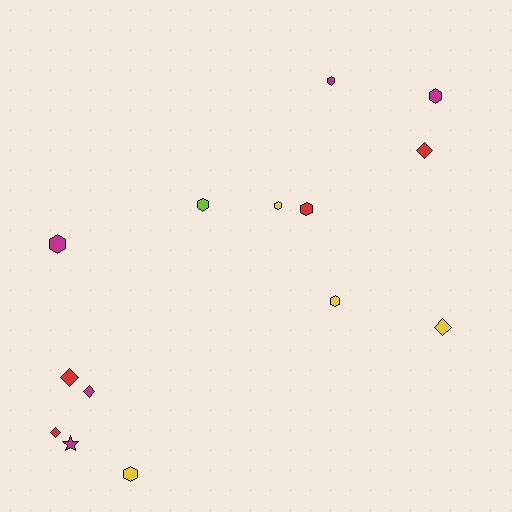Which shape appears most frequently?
Hexagon, with 8 objects.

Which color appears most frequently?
Magenta, with 5 objects.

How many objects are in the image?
There are 14 objects.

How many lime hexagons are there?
There is 1 lime hexagon.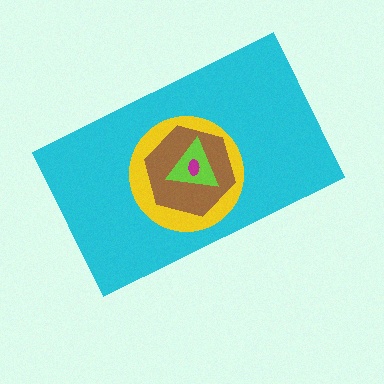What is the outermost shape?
The cyan rectangle.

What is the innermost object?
The magenta ellipse.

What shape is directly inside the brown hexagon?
The lime triangle.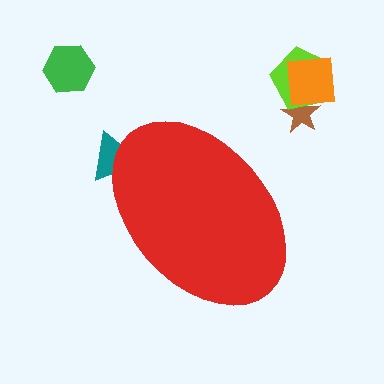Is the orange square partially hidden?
No, the orange square is fully visible.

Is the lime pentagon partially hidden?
No, the lime pentagon is fully visible.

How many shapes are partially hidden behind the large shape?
1 shape is partially hidden.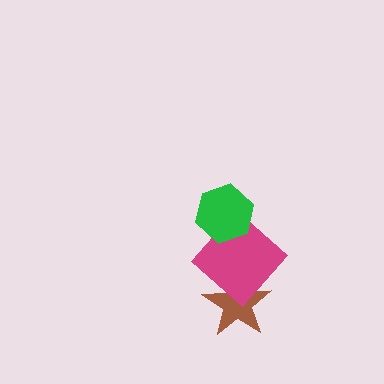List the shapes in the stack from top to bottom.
From top to bottom: the green hexagon, the magenta diamond, the brown star.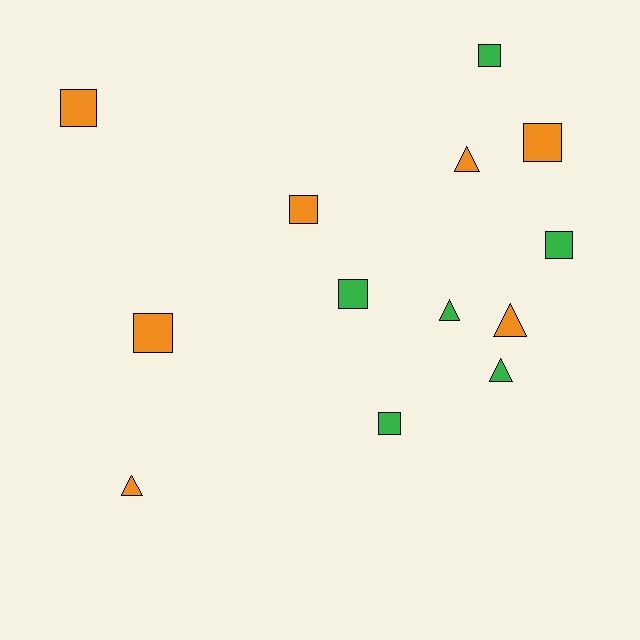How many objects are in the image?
There are 13 objects.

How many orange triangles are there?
There are 3 orange triangles.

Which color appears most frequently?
Orange, with 7 objects.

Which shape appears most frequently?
Square, with 8 objects.